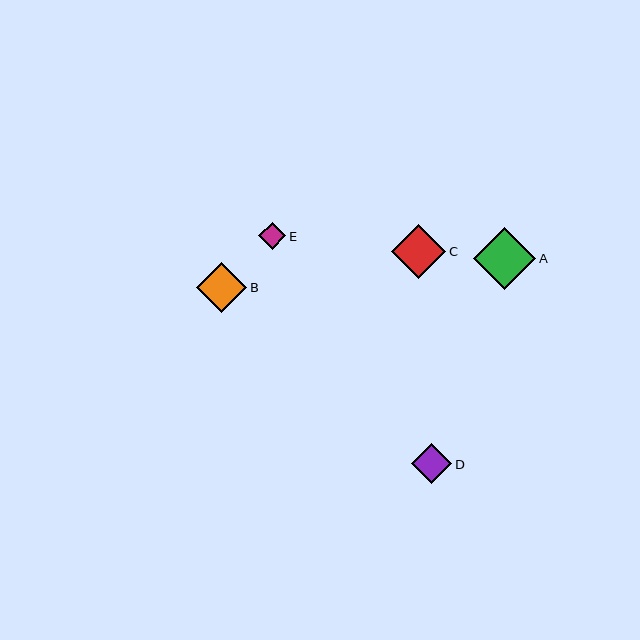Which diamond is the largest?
Diamond A is the largest with a size of approximately 62 pixels.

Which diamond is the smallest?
Diamond E is the smallest with a size of approximately 27 pixels.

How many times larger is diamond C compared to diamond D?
Diamond C is approximately 1.3 times the size of diamond D.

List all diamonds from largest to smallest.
From largest to smallest: A, C, B, D, E.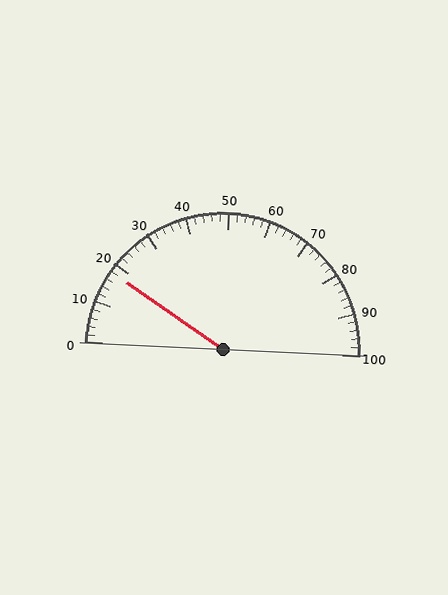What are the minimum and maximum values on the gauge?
The gauge ranges from 0 to 100.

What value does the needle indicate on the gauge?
The needle indicates approximately 18.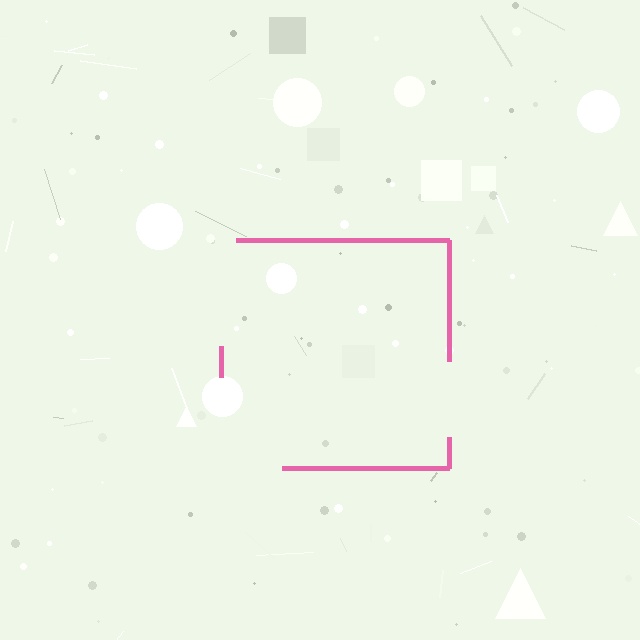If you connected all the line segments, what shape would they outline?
They would outline a square.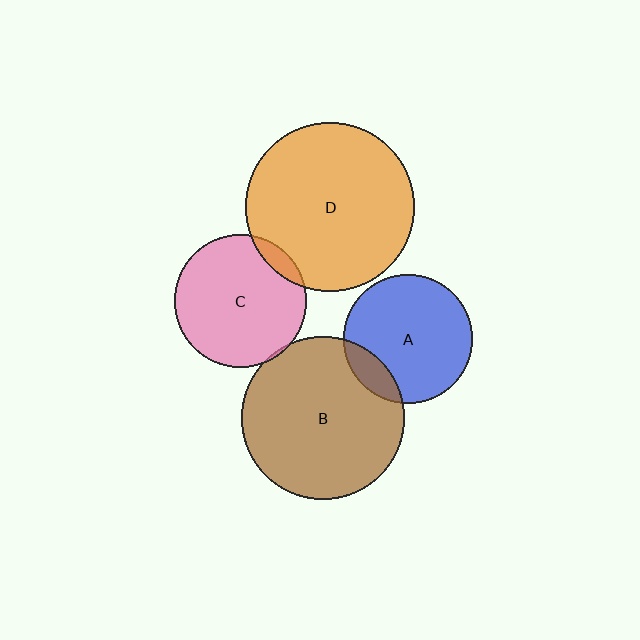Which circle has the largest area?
Circle D (orange).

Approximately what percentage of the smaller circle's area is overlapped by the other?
Approximately 15%.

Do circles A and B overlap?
Yes.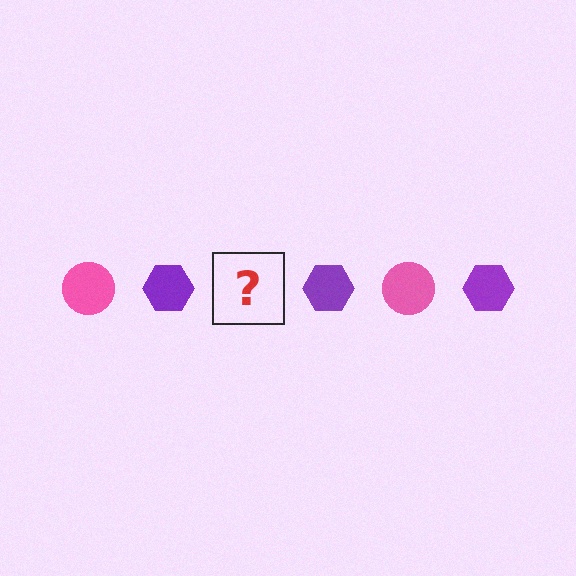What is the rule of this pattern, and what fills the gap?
The rule is that the pattern alternates between pink circle and purple hexagon. The gap should be filled with a pink circle.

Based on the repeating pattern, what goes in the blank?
The blank should be a pink circle.